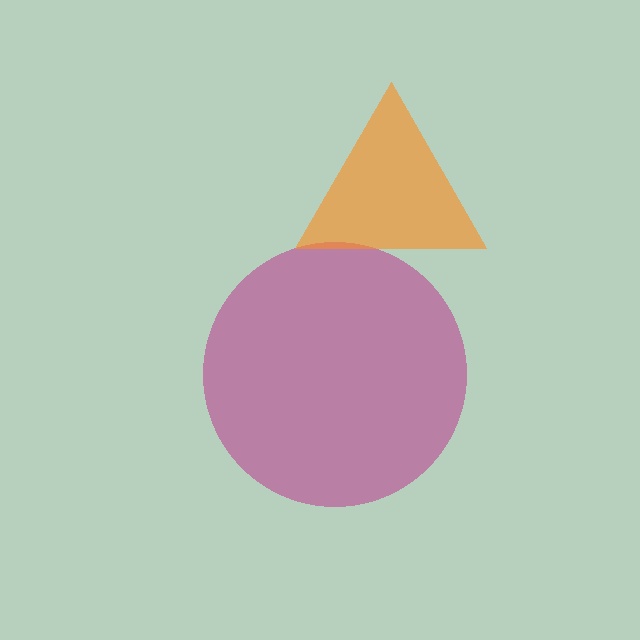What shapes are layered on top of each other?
The layered shapes are: a magenta circle, an orange triangle.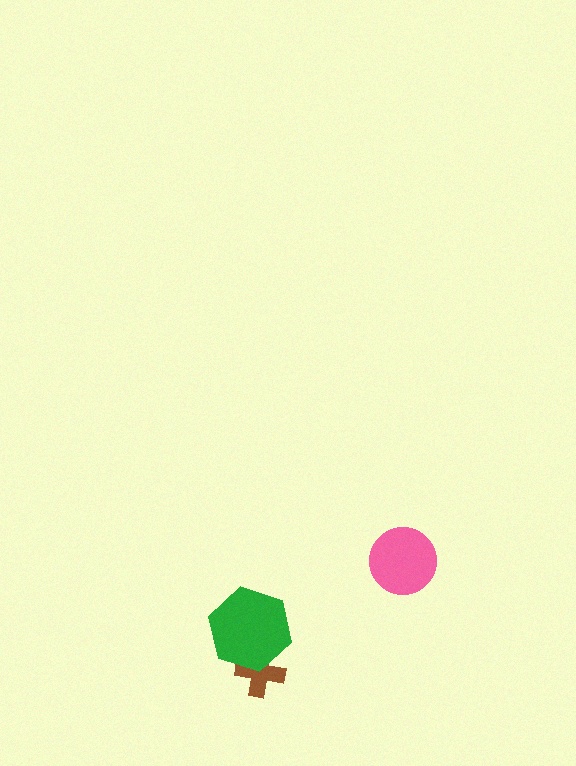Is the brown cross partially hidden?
Yes, it is partially covered by another shape.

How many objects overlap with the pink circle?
0 objects overlap with the pink circle.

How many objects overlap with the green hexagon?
1 object overlaps with the green hexagon.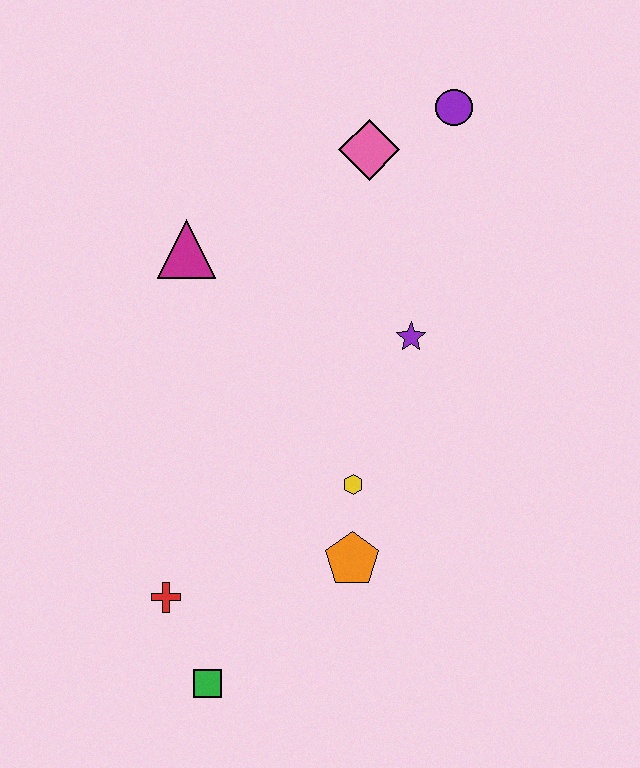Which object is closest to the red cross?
The green square is closest to the red cross.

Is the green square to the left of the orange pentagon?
Yes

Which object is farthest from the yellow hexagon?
The purple circle is farthest from the yellow hexagon.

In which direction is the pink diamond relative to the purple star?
The pink diamond is above the purple star.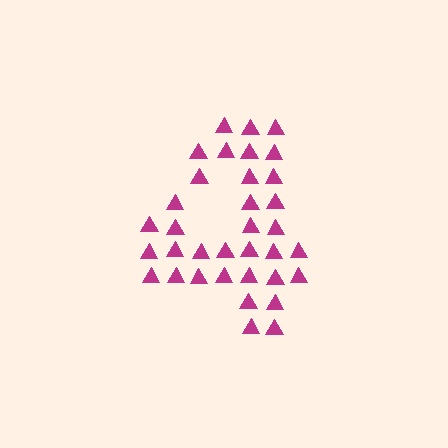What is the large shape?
The large shape is the digit 4.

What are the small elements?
The small elements are triangles.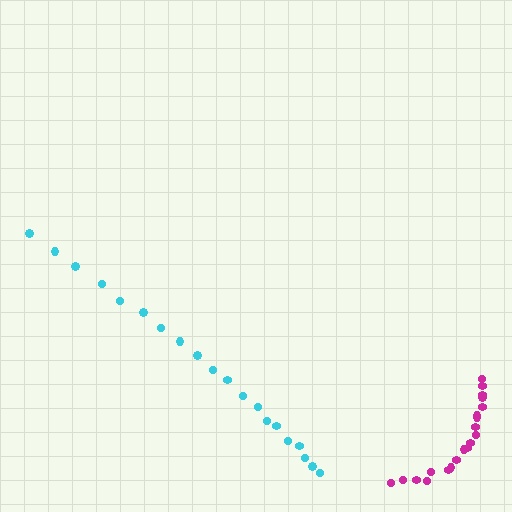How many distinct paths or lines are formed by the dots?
There are 2 distinct paths.